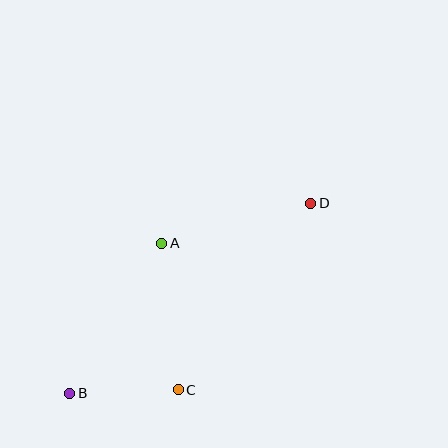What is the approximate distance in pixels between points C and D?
The distance between C and D is approximately 229 pixels.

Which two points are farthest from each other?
Points B and D are farthest from each other.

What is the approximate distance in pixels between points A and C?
The distance between A and C is approximately 148 pixels.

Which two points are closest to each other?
Points B and C are closest to each other.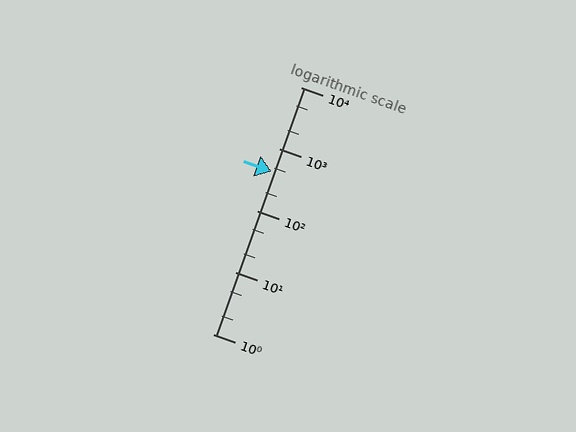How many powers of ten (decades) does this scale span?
The scale spans 4 decades, from 1 to 10000.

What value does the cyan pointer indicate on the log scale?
The pointer indicates approximately 430.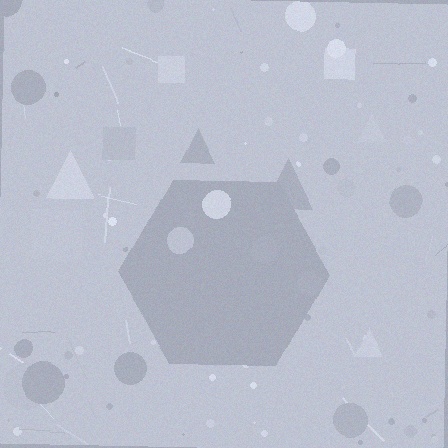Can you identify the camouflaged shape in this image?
The camouflaged shape is a hexagon.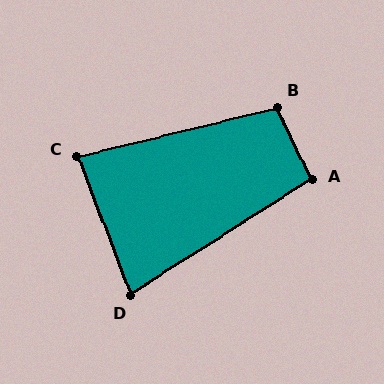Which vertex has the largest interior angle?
B, at approximately 102 degrees.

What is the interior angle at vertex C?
Approximately 83 degrees (acute).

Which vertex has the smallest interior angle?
D, at approximately 78 degrees.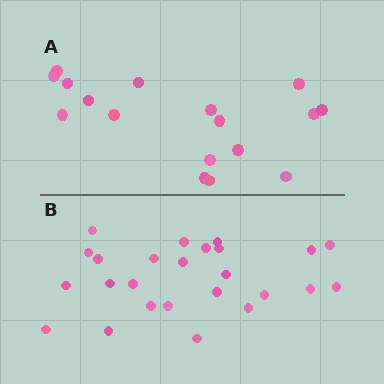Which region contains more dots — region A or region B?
Region B (the bottom region) has more dots.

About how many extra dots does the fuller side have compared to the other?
Region B has roughly 8 or so more dots than region A.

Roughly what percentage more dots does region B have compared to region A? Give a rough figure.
About 45% more.